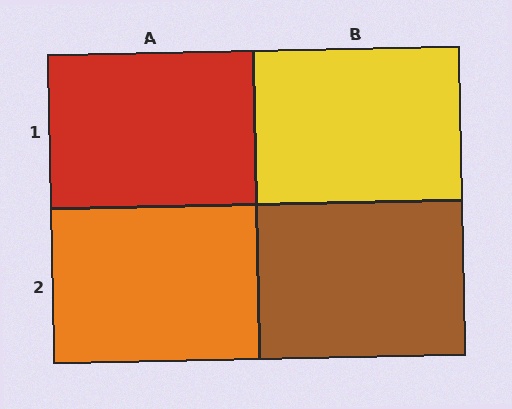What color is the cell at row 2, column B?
Brown.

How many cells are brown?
1 cell is brown.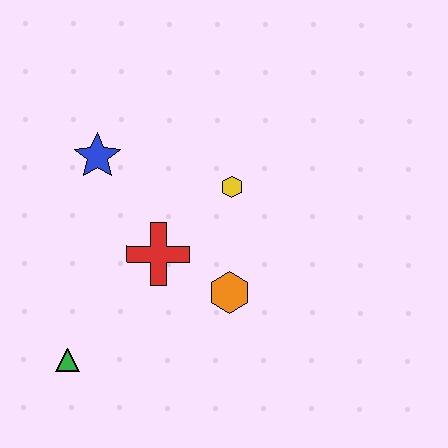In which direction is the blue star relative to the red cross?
The blue star is above the red cross.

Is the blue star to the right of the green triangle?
Yes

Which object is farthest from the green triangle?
The yellow hexagon is farthest from the green triangle.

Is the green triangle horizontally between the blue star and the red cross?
No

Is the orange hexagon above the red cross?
No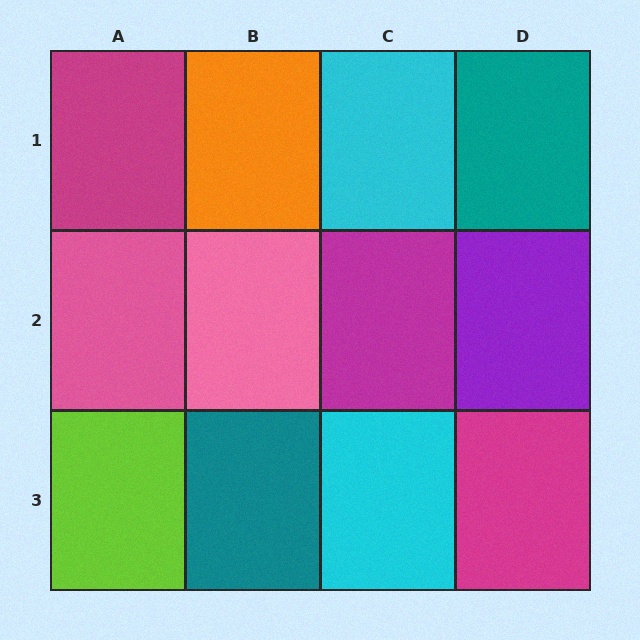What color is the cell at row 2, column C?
Magenta.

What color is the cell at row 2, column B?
Pink.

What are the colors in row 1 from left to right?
Magenta, orange, cyan, teal.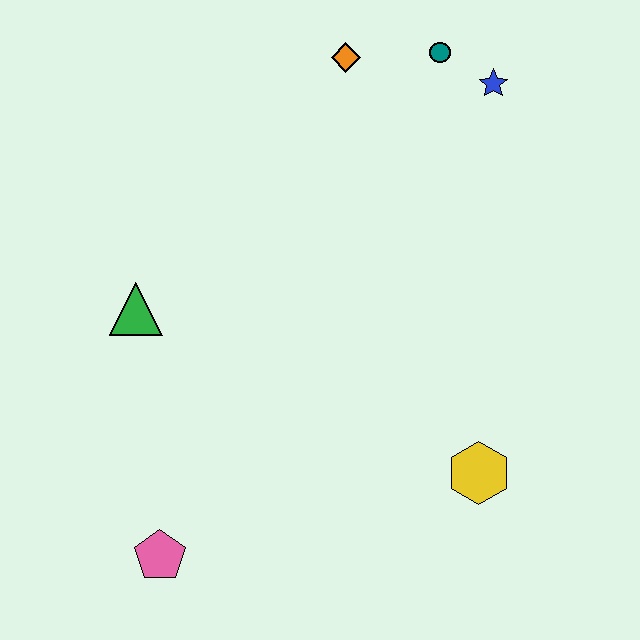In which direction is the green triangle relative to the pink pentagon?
The green triangle is above the pink pentagon.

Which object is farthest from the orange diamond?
The pink pentagon is farthest from the orange diamond.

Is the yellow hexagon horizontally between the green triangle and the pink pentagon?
No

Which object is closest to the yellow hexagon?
The pink pentagon is closest to the yellow hexagon.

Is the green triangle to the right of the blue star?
No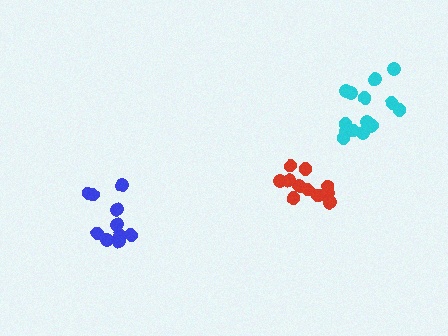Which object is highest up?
The cyan cluster is topmost.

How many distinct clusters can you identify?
There are 3 distinct clusters.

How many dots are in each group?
Group 1: 10 dots, Group 2: 12 dots, Group 3: 14 dots (36 total).